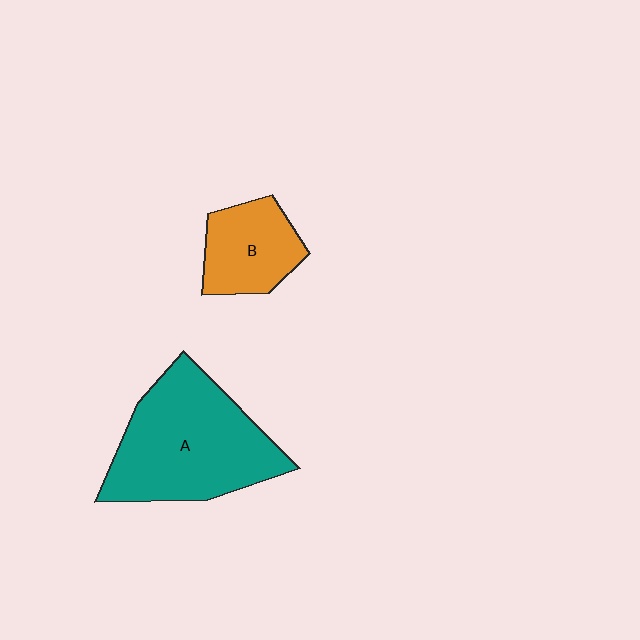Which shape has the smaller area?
Shape B (orange).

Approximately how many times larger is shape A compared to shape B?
Approximately 2.2 times.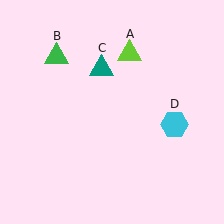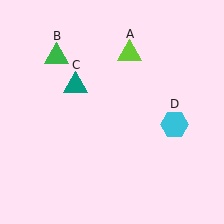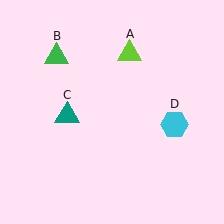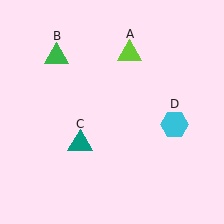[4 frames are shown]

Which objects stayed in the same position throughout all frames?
Lime triangle (object A) and green triangle (object B) and cyan hexagon (object D) remained stationary.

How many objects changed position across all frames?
1 object changed position: teal triangle (object C).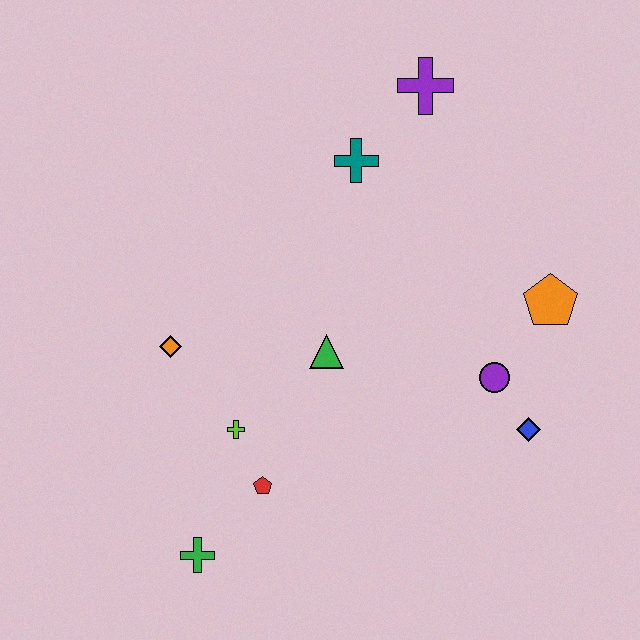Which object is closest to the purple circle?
The blue diamond is closest to the purple circle.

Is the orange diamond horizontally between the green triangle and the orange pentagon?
No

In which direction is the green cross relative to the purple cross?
The green cross is below the purple cross.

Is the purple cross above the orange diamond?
Yes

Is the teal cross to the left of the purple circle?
Yes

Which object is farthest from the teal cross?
The green cross is farthest from the teal cross.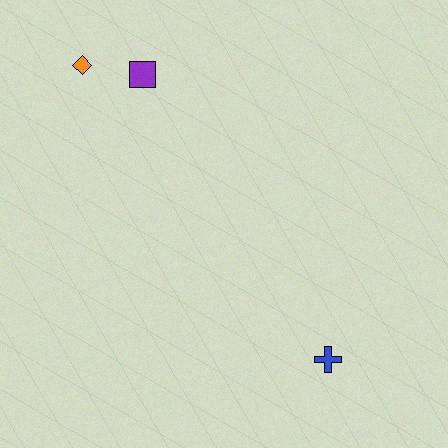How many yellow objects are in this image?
There are no yellow objects.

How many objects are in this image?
There are 3 objects.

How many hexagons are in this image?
There are no hexagons.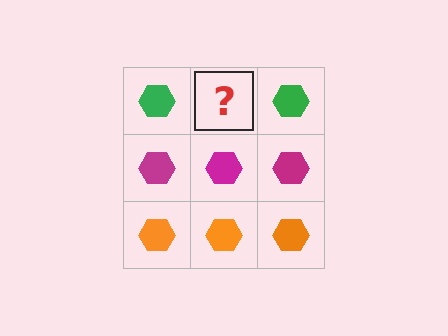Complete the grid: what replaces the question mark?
The question mark should be replaced with a green hexagon.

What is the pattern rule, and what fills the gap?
The rule is that each row has a consistent color. The gap should be filled with a green hexagon.